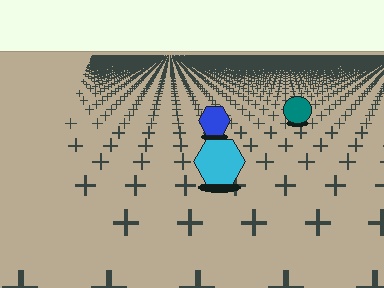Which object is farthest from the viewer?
The teal circle is farthest from the viewer. It appears smaller and the ground texture around it is denser.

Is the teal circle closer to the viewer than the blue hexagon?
No. The blue hexagon is closer — you can tell from the texture gradient: the ground texture is coarser near it.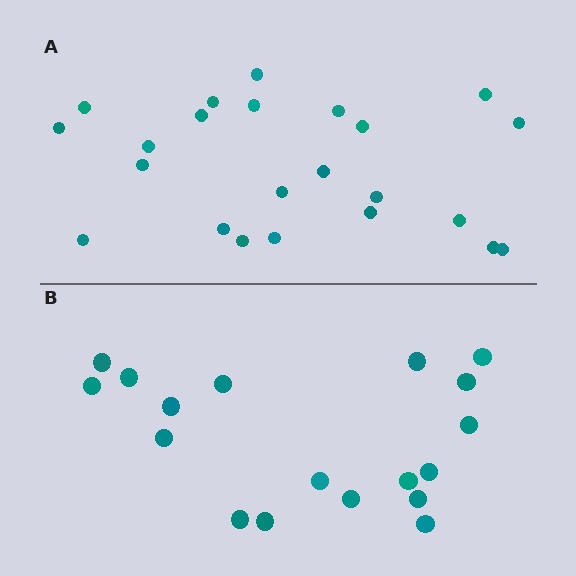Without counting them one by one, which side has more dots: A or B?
Region A (the top region) has more dots.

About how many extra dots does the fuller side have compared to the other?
Region A has about 5 more dots than region B.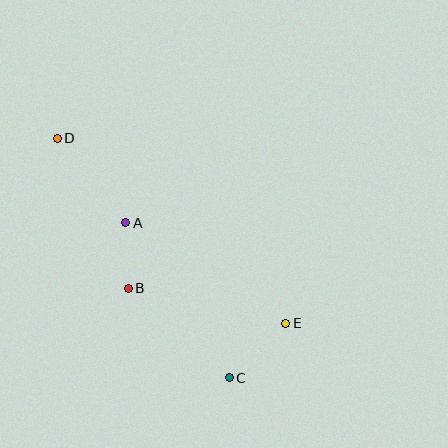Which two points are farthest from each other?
Points C and D are farthest from each other.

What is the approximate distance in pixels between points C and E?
The distance between C and E is approximately 78 pixels.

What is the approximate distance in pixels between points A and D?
The distance between A and D is approximately 109 pixels.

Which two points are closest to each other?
Points A and B are closest to each other.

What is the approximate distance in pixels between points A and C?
The distance between A and C is approximately 186 pixels.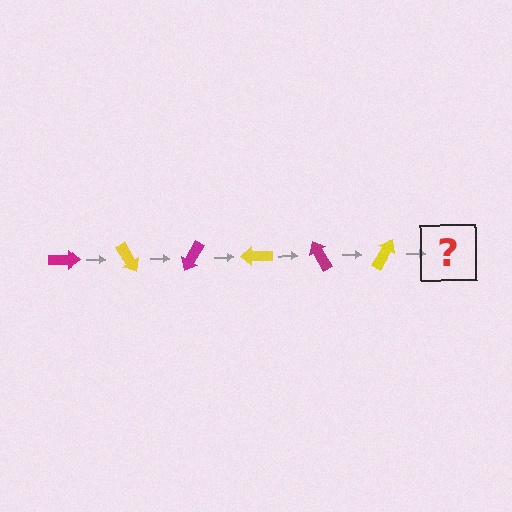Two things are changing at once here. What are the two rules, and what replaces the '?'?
The two rules are that it rotates 60 degrees each step and the color cycles through magenta and yellow. The '?' should be a magenta arrow, rotated 360 degrees from the start.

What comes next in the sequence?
The next element should be a magenta arrow, rotated 360 degrees from the start.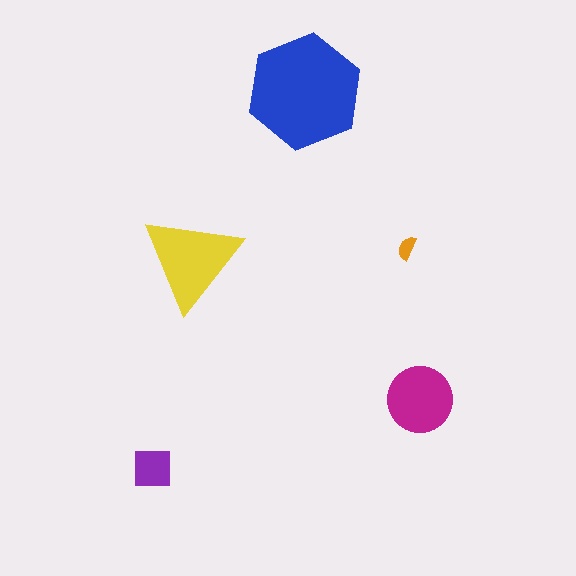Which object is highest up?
The blue hexagon is topmost.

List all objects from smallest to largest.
The orange semicircle, the purple square, the magenta circle, the yellow triangle, the blue hexagon.